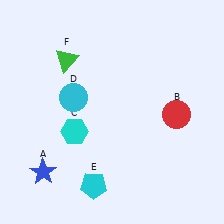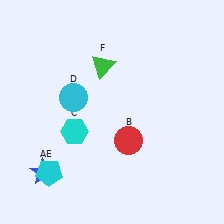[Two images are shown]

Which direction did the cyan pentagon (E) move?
The cyan pentagon (E) moved left.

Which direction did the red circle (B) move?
The red circle (B) moved left.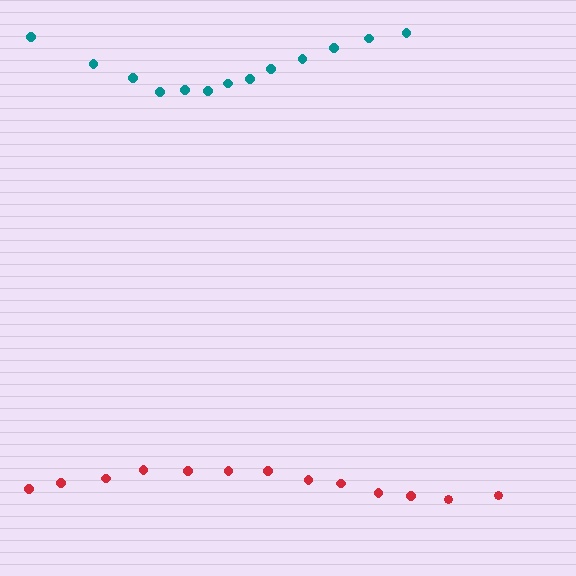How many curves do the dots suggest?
There are 2 distinct paths.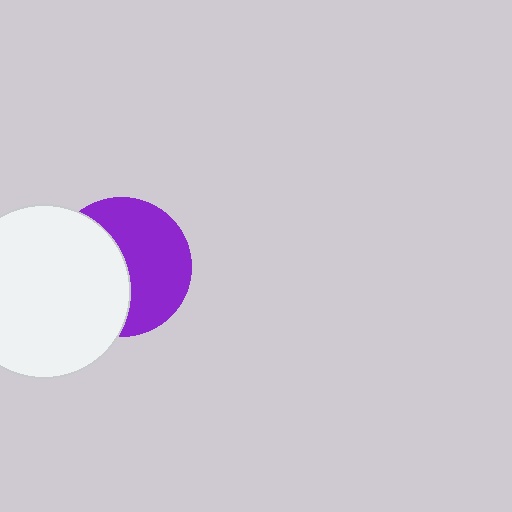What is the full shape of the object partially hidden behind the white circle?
The partially hidden object is a purple circle.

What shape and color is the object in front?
The object in front is a white circle.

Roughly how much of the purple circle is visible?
About half of it is visible (roughly 54%).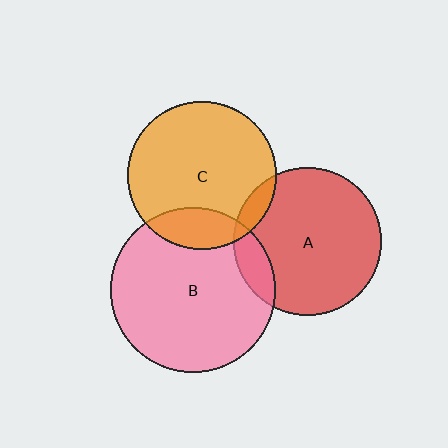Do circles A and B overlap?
Yes.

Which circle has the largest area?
Circle B (pink).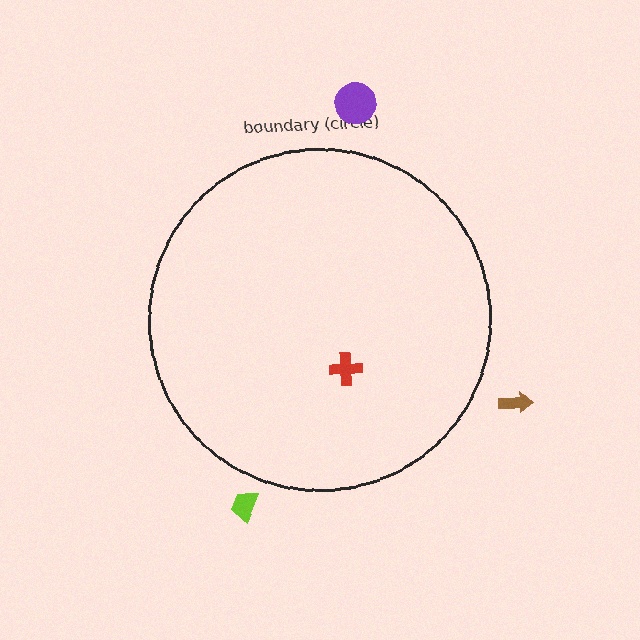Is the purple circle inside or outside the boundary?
Outside.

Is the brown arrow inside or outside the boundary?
Outside.